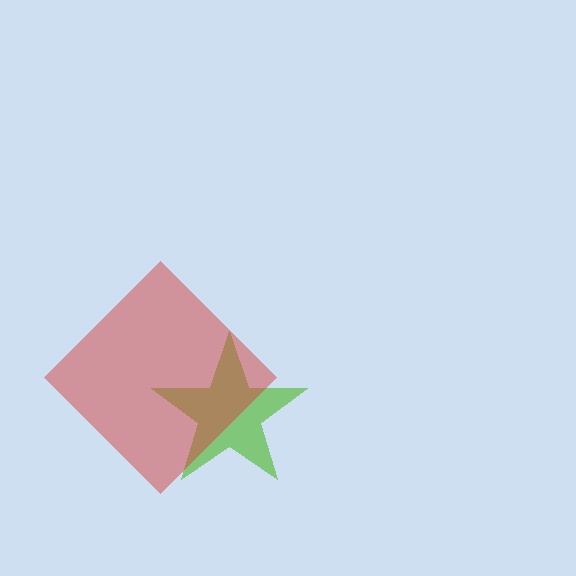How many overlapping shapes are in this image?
There are 2 overlapping shapes in the image.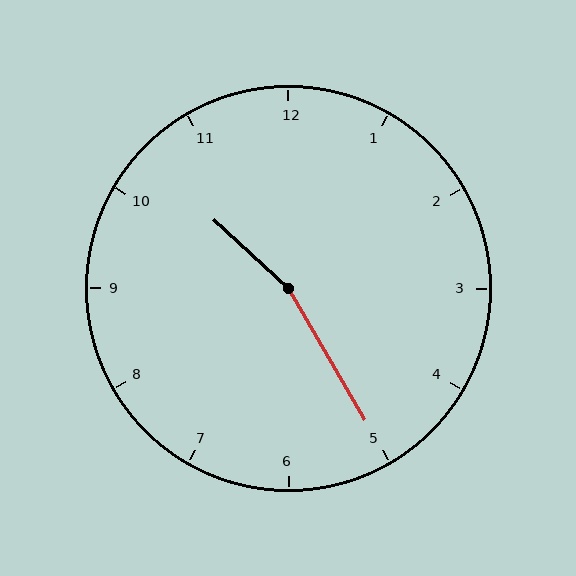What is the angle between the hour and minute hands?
Approximately 162 degrees.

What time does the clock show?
10:25.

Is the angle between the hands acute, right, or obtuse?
It is obtuse.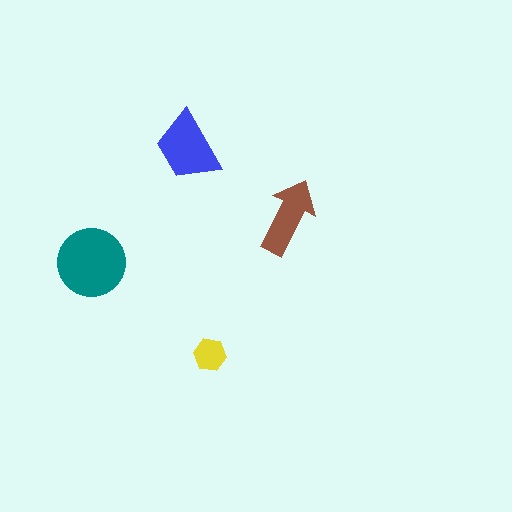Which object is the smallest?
The yellow hexagon.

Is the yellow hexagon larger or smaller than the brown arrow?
Smaller.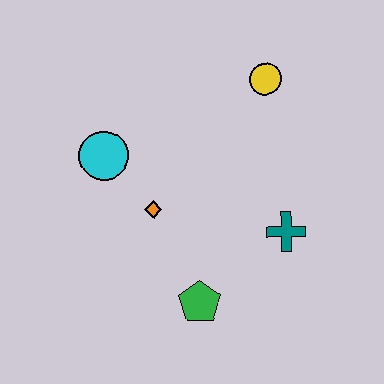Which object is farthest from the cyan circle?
The teal cross is farthest from the cyan circle.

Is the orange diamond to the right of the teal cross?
No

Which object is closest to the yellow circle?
The teal cross is closest to the yellow circle.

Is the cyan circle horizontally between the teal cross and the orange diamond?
No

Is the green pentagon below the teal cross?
Yes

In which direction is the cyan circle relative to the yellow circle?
The cyan circle is to the left of the yellow circle.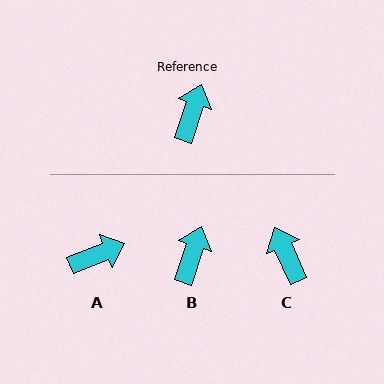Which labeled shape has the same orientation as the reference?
B.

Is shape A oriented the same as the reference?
No, it is off by about 50 degrees.